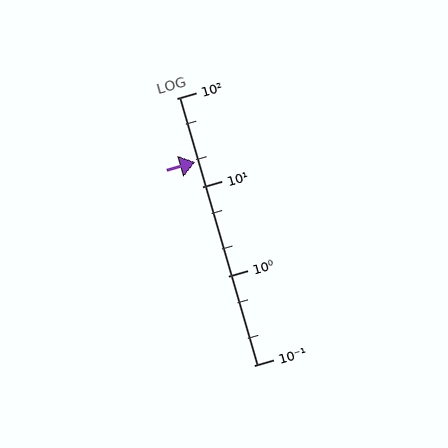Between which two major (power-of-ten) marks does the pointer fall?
The pointer is between 10 and 100.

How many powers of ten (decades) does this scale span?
The scale spans 3 decades, from 0.1 to 100.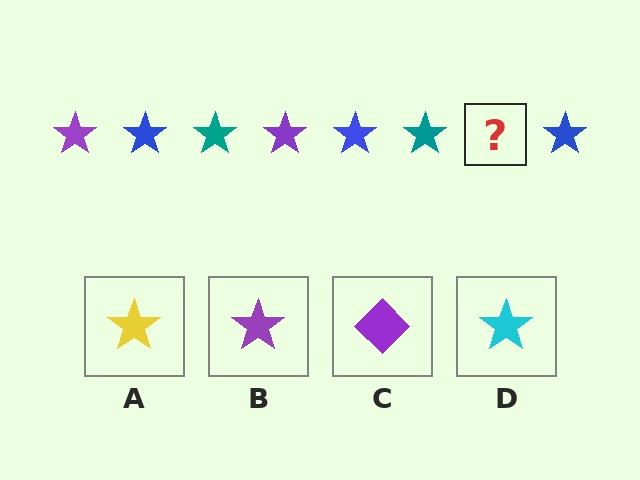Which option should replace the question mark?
Option B.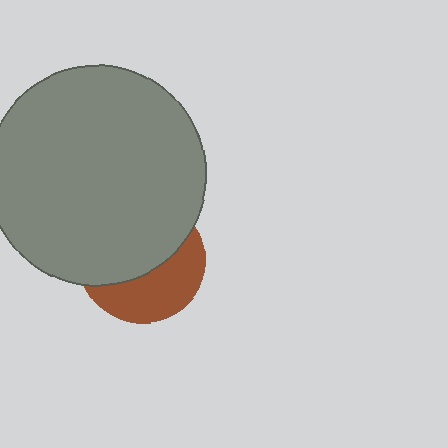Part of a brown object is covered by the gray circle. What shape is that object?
It is a circle.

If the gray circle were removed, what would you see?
You would see the complete brown circle.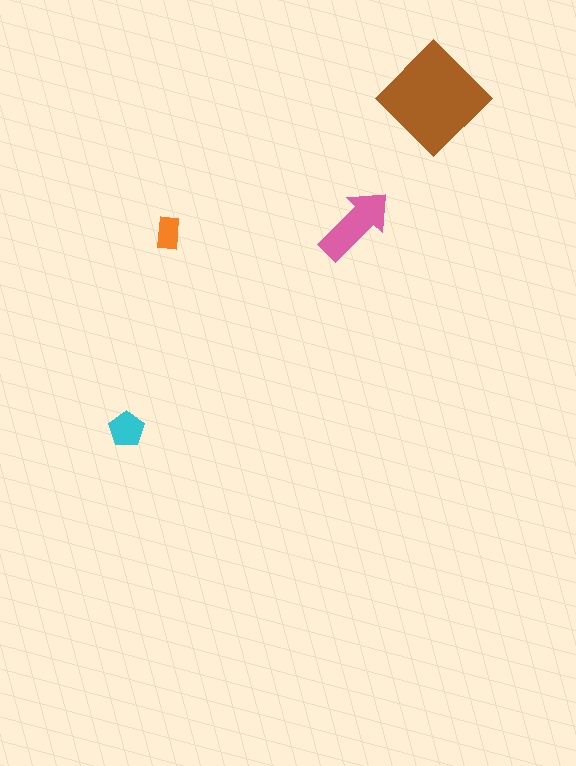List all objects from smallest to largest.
The orange rectangle, the cyan pentagon, the pink arrow, the brown diamond.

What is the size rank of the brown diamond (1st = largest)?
1st.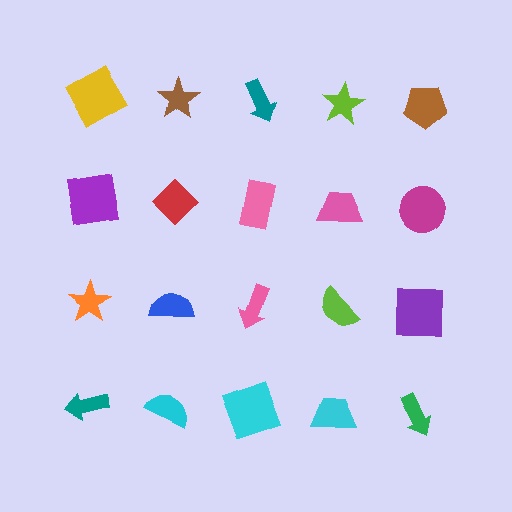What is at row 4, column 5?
A green arrow.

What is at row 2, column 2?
A red diamond.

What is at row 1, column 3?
A teal arrow.